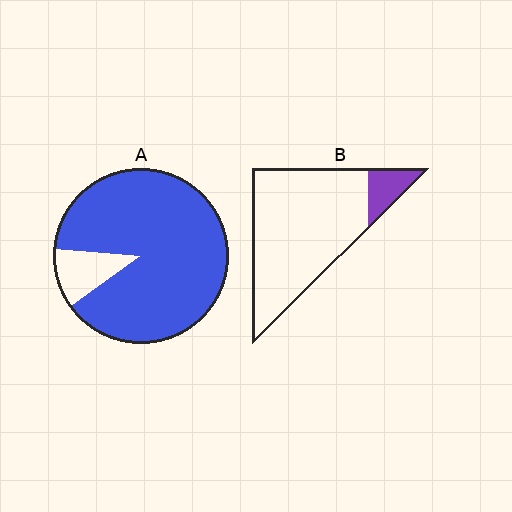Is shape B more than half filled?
No.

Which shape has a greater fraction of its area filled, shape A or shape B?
Shape A.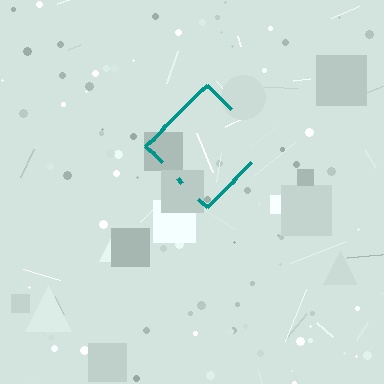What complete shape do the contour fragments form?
The contour fragments form a diamond.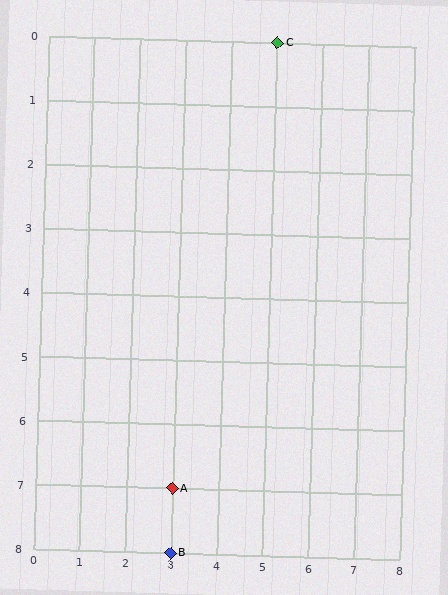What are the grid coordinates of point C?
Point C is at grid coordinates (5, 0).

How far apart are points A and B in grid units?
Points A and B are 1 row apart.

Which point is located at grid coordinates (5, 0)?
Point C is at (5, 0).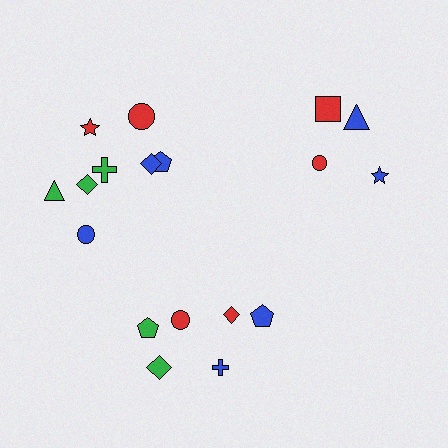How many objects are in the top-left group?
There are 8 objects.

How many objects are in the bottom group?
There are 6 objects.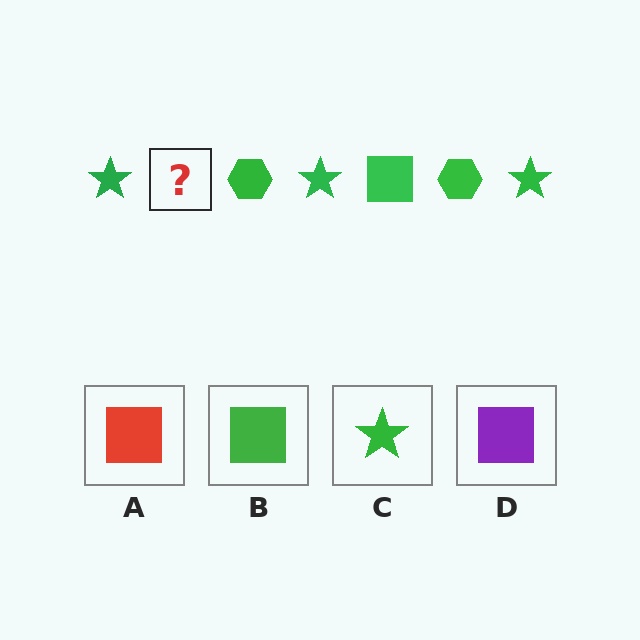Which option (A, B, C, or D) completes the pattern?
B.